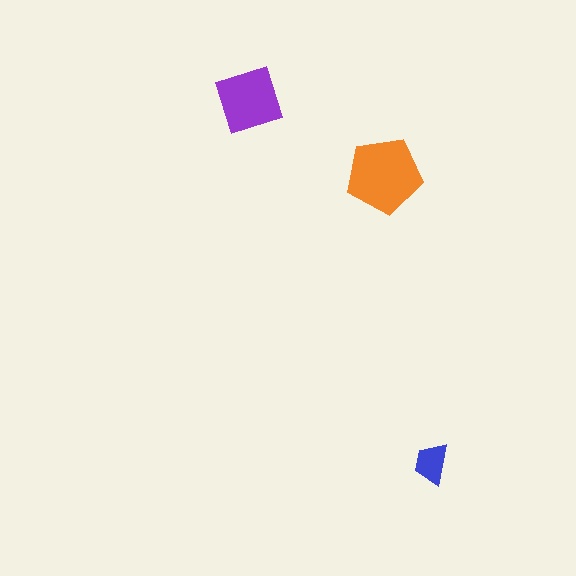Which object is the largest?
The orange pentagon.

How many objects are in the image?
There are 3 objects in the image.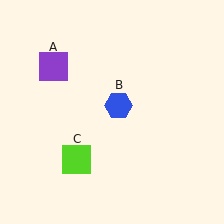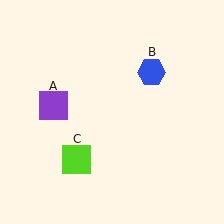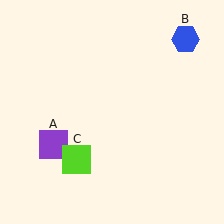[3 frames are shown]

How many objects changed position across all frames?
2 objects changed position: purple square (object A), blue hexagon (object B).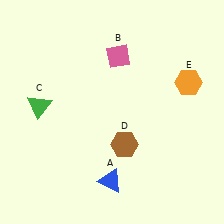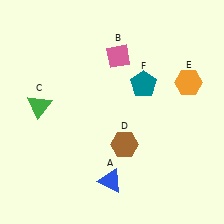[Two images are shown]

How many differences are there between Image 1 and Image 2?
There is 1 difference between the two images.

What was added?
A teal pentagon (F) was added in Image 2.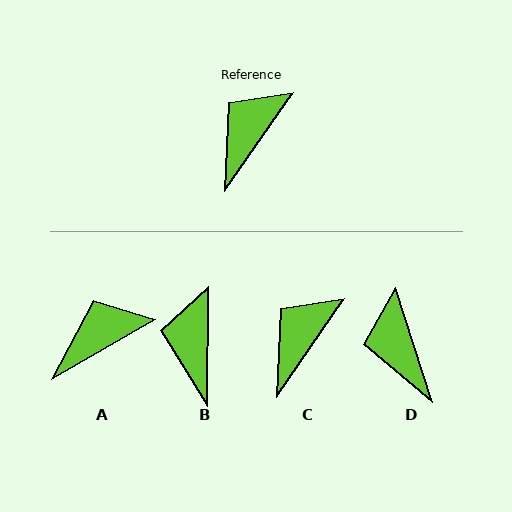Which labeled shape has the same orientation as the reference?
C.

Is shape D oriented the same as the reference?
No, it is off by about 52 degrees.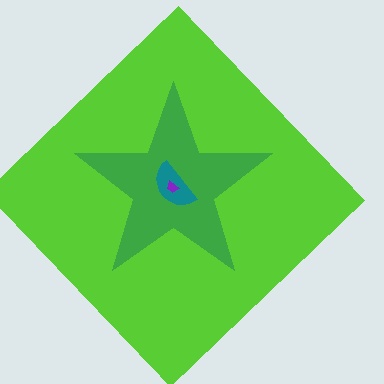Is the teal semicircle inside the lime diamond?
Yes.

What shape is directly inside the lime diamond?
The green star.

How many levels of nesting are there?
4.